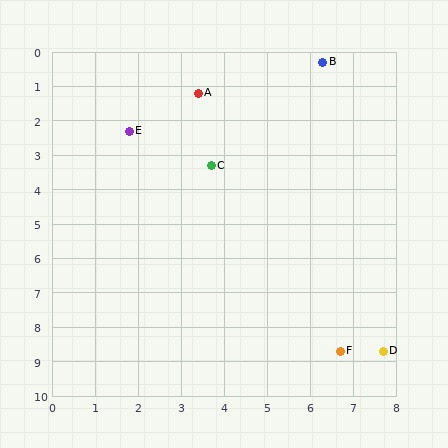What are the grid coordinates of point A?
Point A is at approximately (3.4, 1.2).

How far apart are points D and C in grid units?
Points D and C are about 6.7 grid units apart.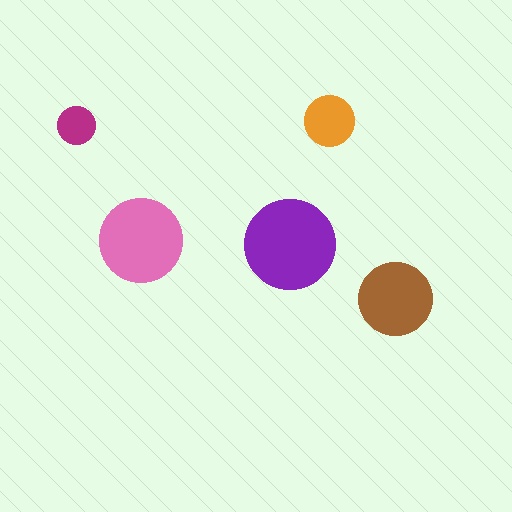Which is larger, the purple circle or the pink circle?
The purple one.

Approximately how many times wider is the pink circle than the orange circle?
About 1.5 times wider.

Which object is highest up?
The orange circle is topmost.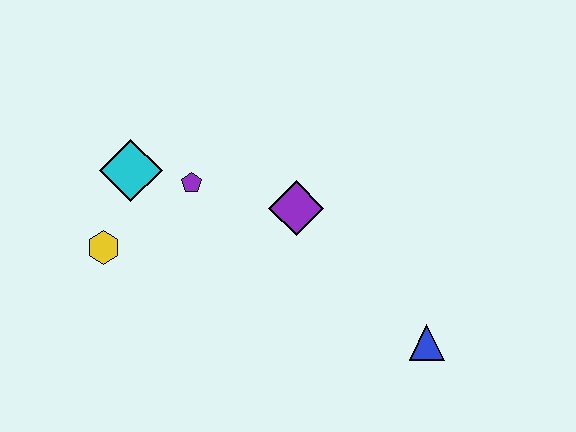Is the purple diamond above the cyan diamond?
No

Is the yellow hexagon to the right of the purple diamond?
No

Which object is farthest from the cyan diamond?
The blue triangle is farthest from the cyan diamond.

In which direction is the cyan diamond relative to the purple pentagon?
The cyan diamond is to the left of the purple pentagon.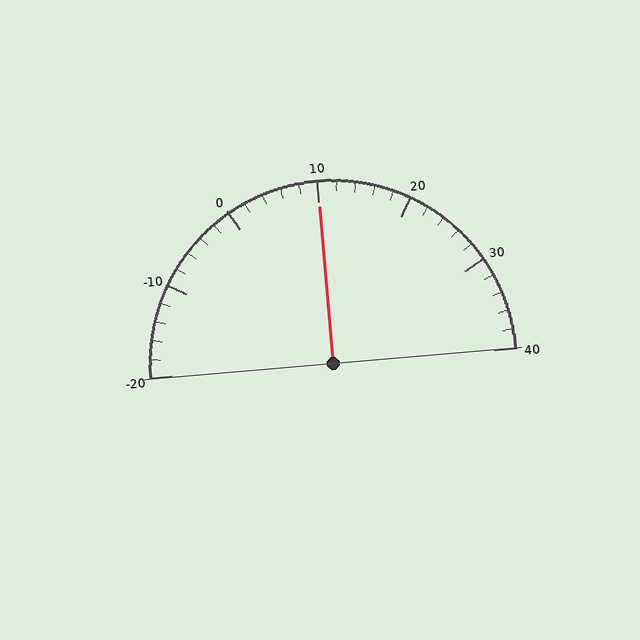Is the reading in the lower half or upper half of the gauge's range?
The reading is in the upper half of the range (-20 to 40).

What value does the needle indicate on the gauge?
The needle indicates approximately 10.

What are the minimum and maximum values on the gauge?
The gauge ranges from -20 to 40.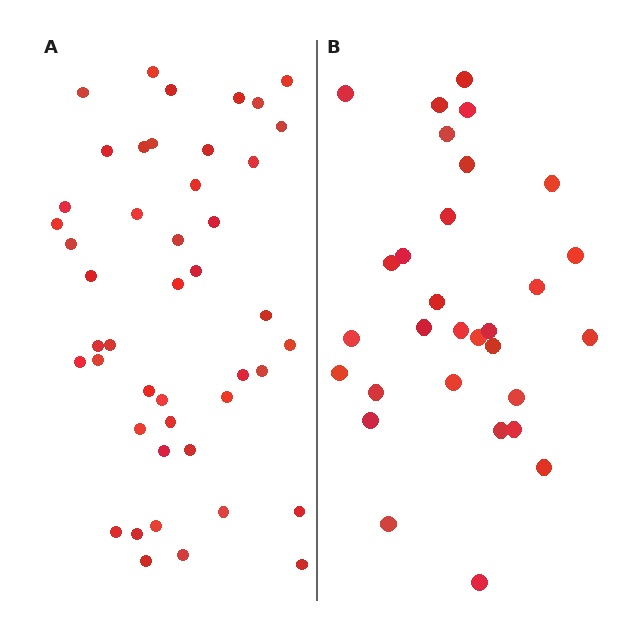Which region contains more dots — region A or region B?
Region A (the left region) has more dots.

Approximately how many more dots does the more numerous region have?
Region A has approximately 15 more dots than region B.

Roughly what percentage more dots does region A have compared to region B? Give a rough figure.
About 50% more.